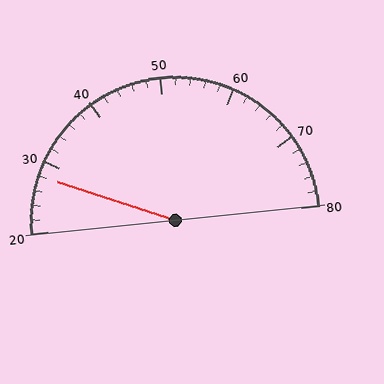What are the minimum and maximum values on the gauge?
The gauge ranges from 20 to 80.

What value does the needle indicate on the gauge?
The needle indicates approximately 28.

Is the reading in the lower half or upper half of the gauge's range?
The reading is in the lower half of the range (20 to 80).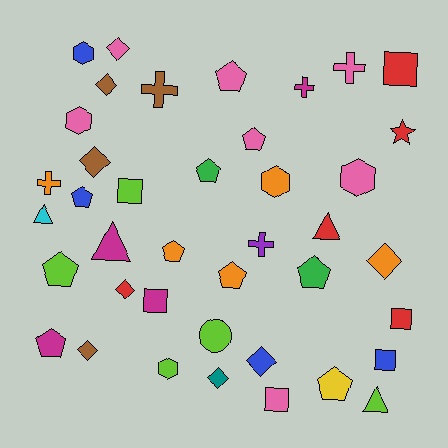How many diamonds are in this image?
There are 8 diamonds.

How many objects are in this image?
There are 40 objects.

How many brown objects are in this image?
There are 4 brown objects.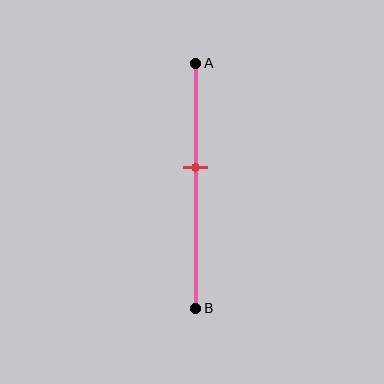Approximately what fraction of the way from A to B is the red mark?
The red mark is approximately 45% of the way from A to B.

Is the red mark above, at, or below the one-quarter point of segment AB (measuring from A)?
The red mark is below the one-quarter point of segment AB.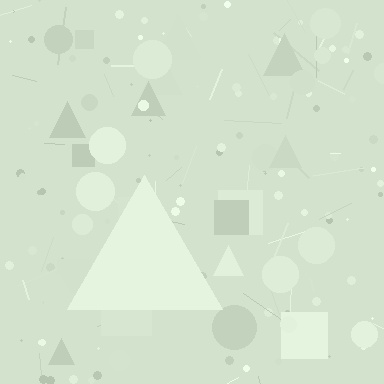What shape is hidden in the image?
A triangle is hidden in the image.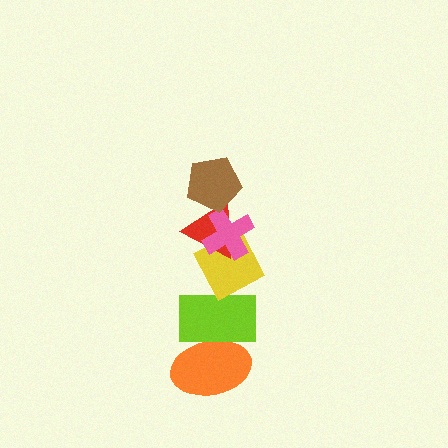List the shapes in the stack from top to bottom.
From top to bottom: the brown pentagon, the pink cross, the red triangle, the yellow diamond, the lime rectangle, the orange ellipse.